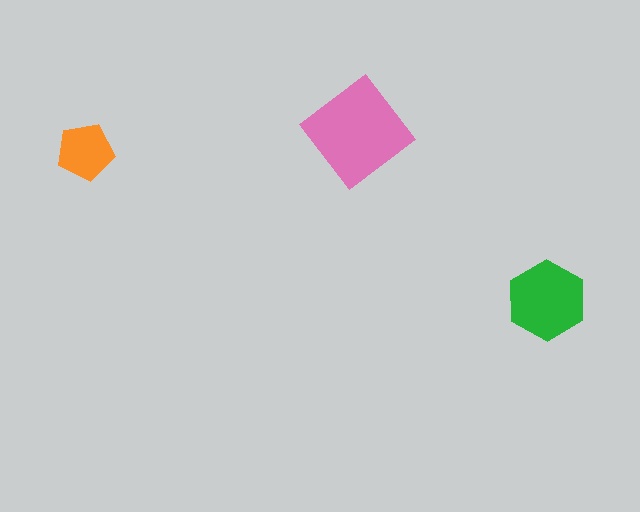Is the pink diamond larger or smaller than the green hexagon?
Larger.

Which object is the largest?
The pink diamond.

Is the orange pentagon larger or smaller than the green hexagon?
Smaller.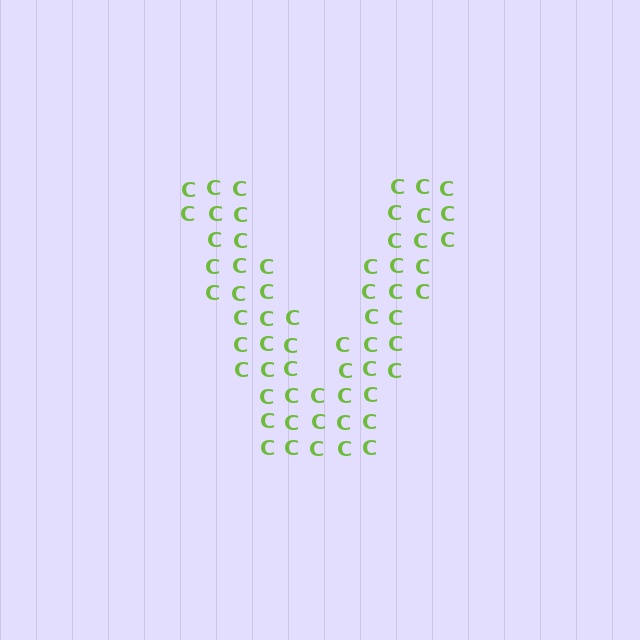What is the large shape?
The large shape is the letter V.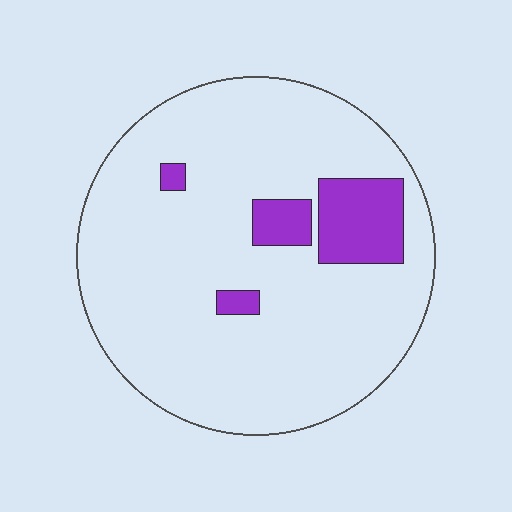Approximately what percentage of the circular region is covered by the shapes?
Approximately 10%.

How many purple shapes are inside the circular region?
4.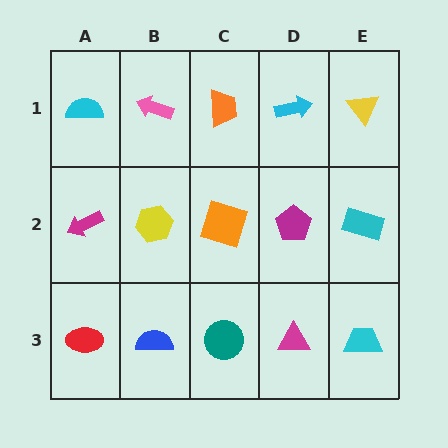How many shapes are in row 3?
5 shapes.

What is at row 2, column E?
A cyan rectangle.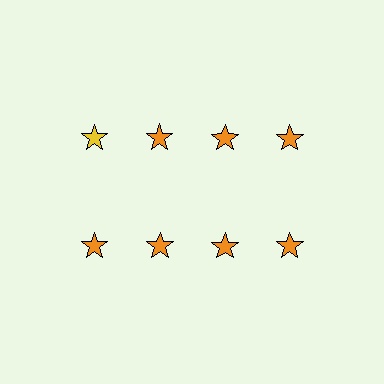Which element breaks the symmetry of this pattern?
The yellow star in the top row, leftmost column breaks the symmetry. All other shapes are orange stars.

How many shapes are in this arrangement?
There are 8 shapes arranged in a grid pattern.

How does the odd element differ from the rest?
It has a different color: yellow instead of orange.